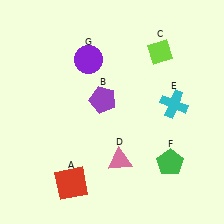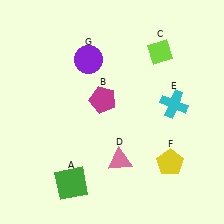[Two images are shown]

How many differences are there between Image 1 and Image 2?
There are 3 differences between the two images.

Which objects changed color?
A changed from red to green. B changed from purple to magenta. F changed from green to yellow.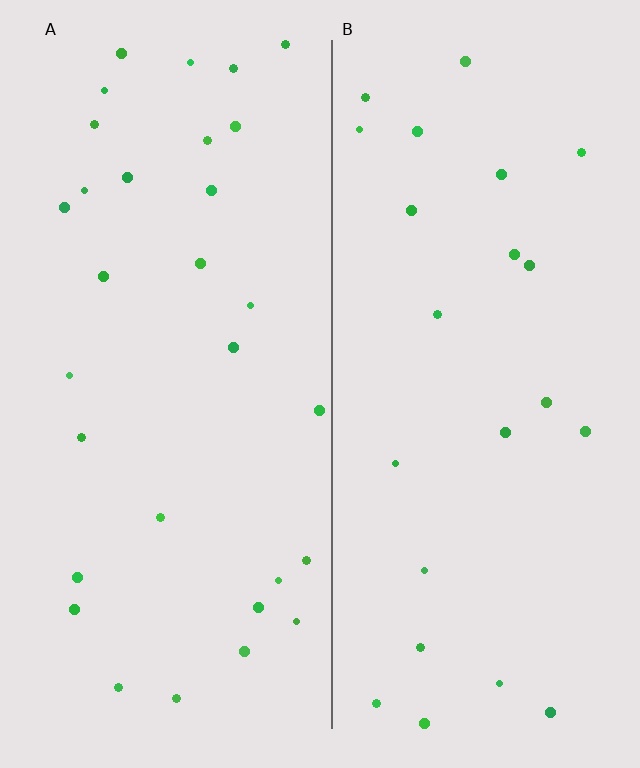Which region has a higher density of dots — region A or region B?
A (the left).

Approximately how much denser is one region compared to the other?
Approximately 1.4× — region A over region B.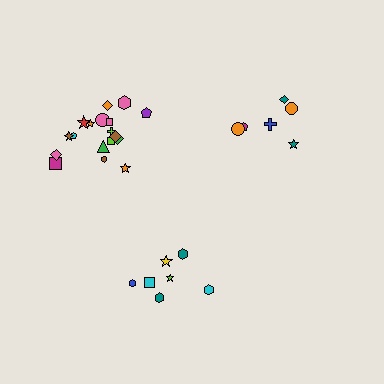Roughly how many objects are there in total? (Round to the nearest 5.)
Roughly 30 objects in total.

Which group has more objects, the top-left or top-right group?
The top-left group.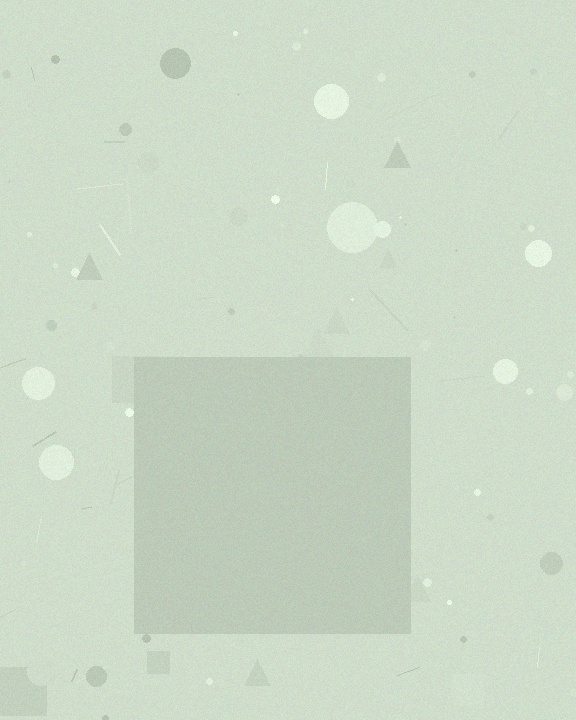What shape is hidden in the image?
A square is hidden in the image.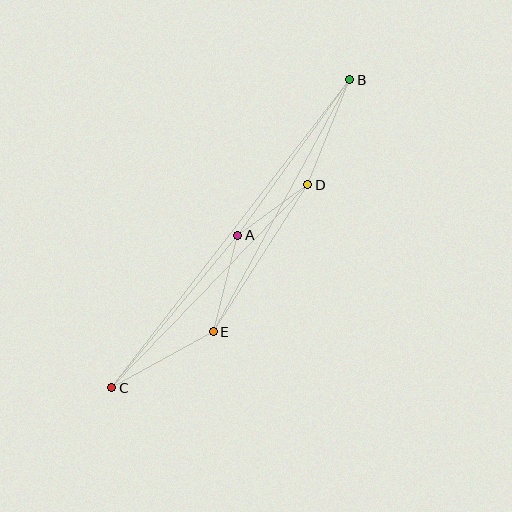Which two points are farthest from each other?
Points B and C are farthest from each other.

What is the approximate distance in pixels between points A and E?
The distance between A and E is approximately 100 pixels.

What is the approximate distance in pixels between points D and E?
The distance between D and E is approximately 175 pixels.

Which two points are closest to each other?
Points A and D are closest to each other.